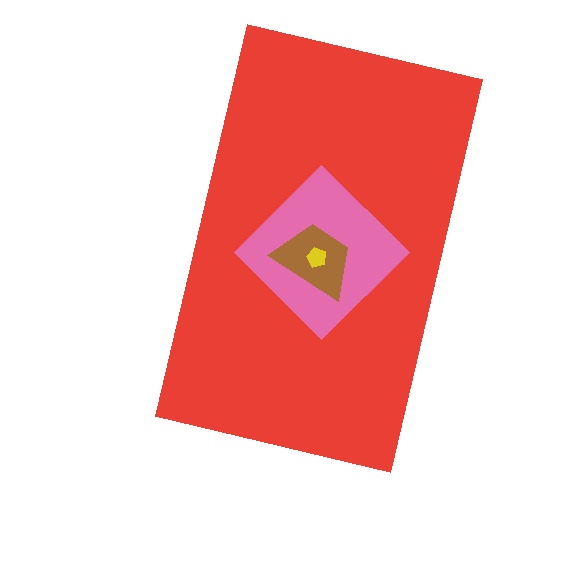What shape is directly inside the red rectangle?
The pink diamond.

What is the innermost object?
The yellow pentagon.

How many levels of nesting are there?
4.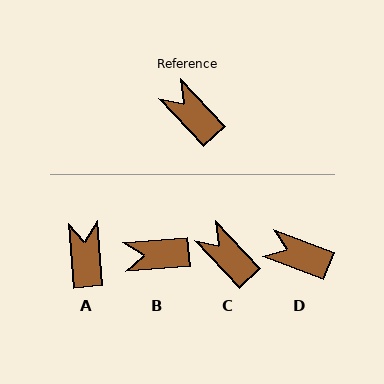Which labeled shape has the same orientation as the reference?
C.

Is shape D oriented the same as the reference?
No, it is off by about 25 degrees.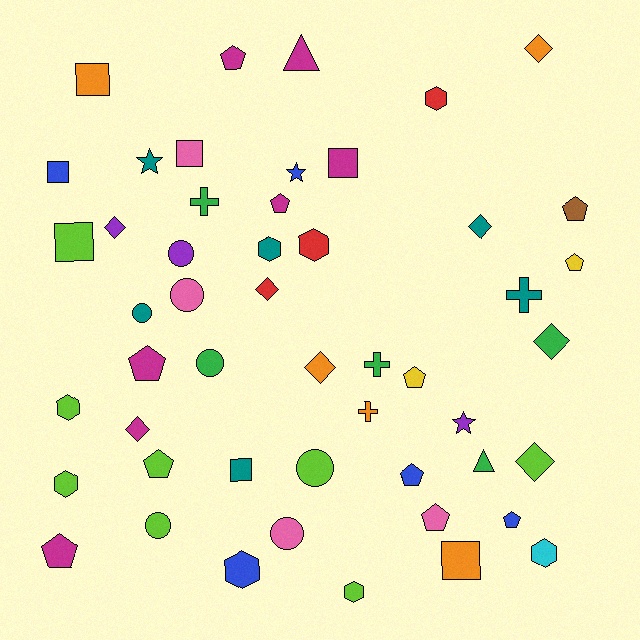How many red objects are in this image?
There are 3 red objects.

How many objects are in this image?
There are 50 objects.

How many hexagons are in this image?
There are 8 hexagons.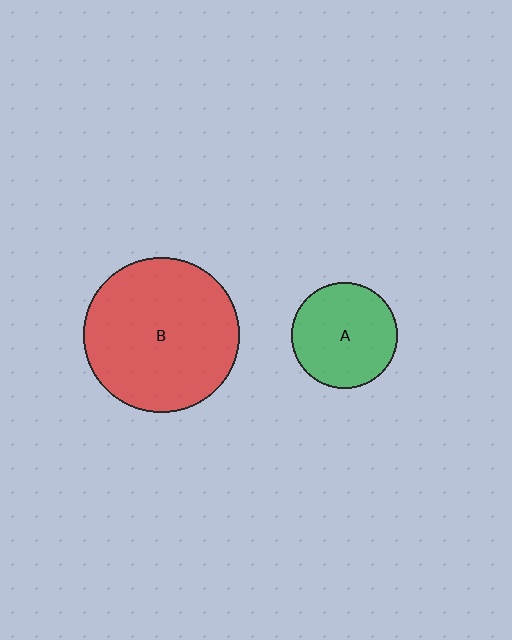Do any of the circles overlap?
No, none of the circles overlap.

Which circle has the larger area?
Circle B (red).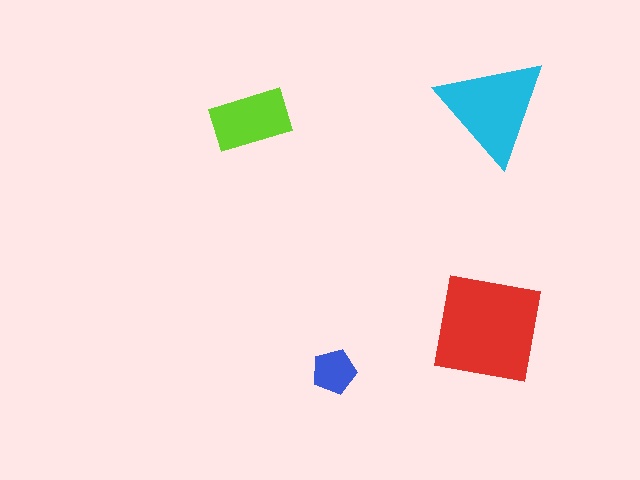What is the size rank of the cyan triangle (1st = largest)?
2nd.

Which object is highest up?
The cyan triangle is topmost.